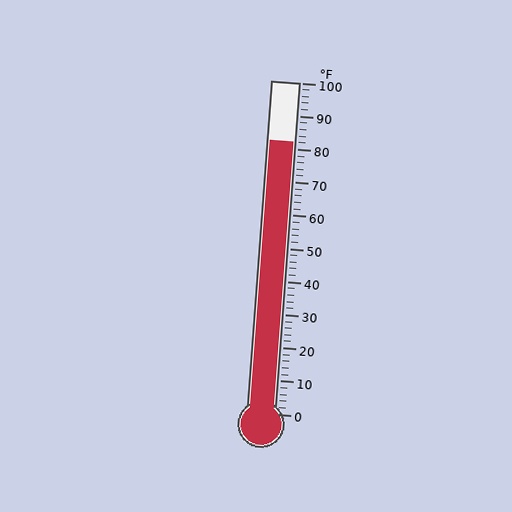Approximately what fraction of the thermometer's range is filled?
The thermometer is filled to approximately 80% of its range.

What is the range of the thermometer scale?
The thermometer scale ranges from 0°F to 100°F.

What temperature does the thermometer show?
The thermometer shows approximately 82°F.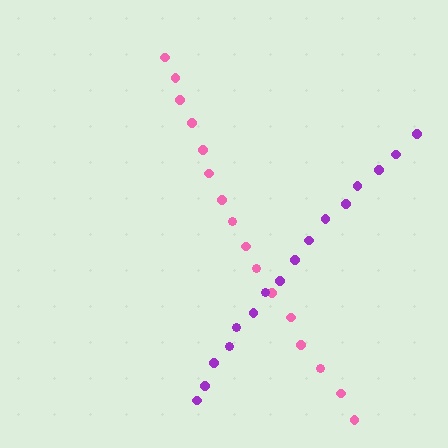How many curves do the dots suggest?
There are 2 distinct paths.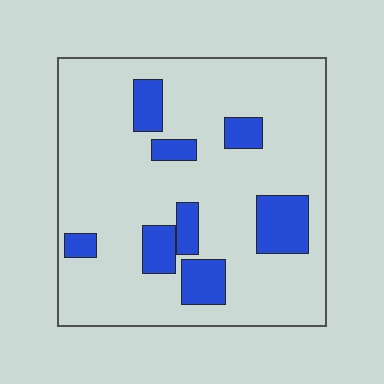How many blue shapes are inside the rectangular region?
8.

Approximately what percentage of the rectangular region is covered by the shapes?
Approximately 15%.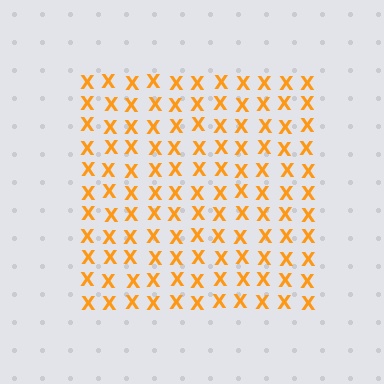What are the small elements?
The small elements are letter X's.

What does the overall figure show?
The overall figure shows a square.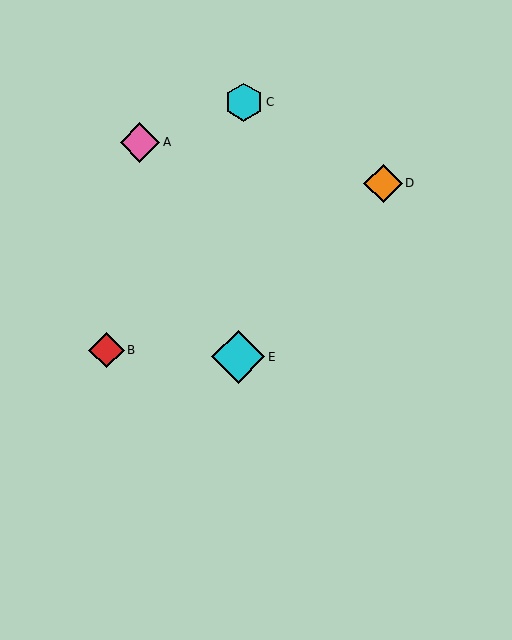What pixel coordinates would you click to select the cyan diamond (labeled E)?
Click at (238, 357) to select the cyan diamond E.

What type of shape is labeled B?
Shape B is a red diamond.